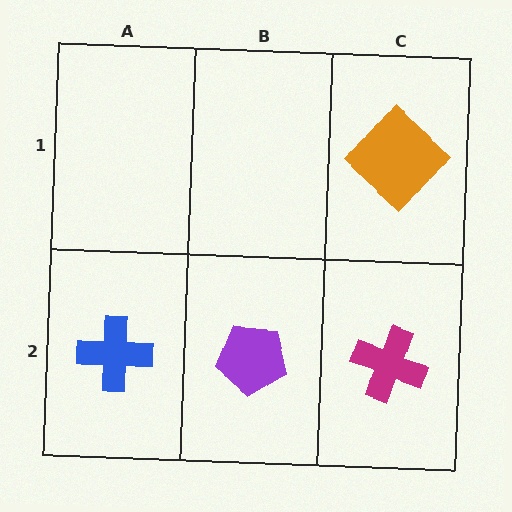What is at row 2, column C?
A magenta cross.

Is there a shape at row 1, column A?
No, that cell is empty.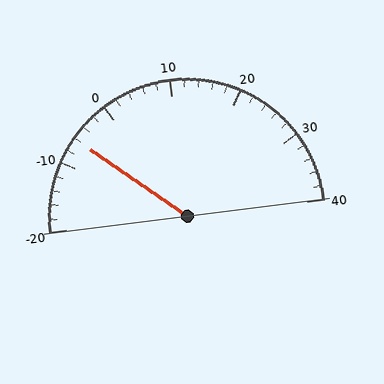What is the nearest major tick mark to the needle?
The nearest major tick mark is -10.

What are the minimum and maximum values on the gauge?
The gauge ranges from -20 to 40.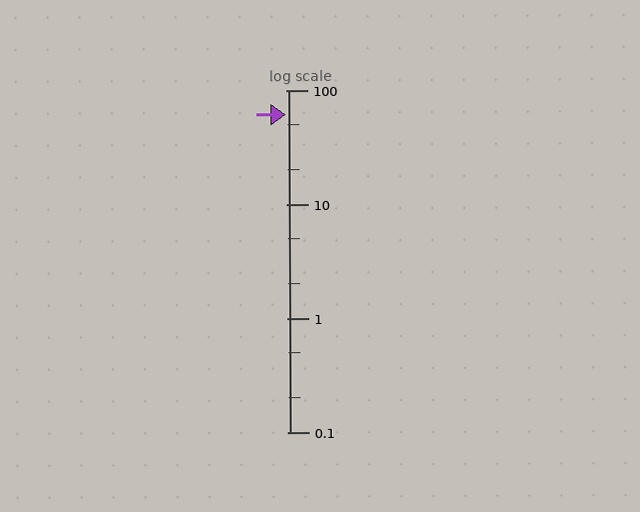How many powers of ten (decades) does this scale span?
The scale spans 3 decades, from 0.1 to 100.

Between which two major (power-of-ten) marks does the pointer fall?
The pointer is between 10 and 100.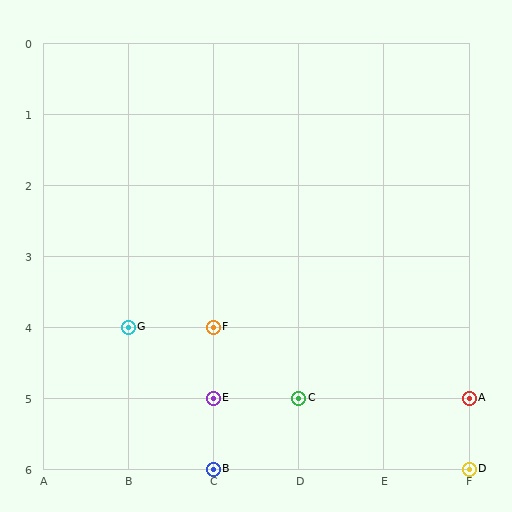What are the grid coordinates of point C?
Point C is at grid coordinates (D, 5).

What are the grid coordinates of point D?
Point D is at grid coordinates (F, 6).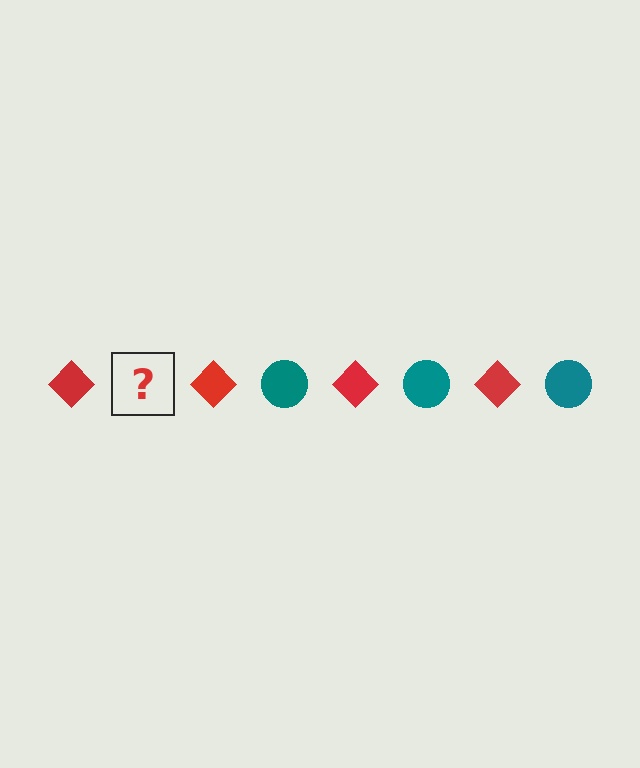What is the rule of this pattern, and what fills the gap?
The rule is that the pattern alternates between red diamond and teal circle. The gap should be filled with a teal circle.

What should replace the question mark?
The question mark should be replaced with a teal circle.